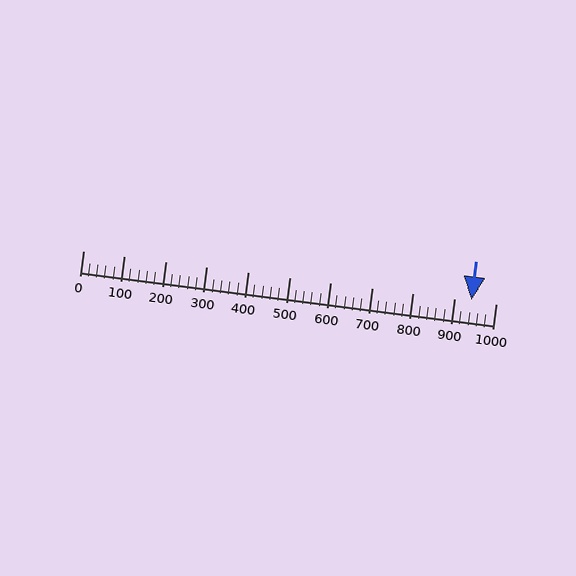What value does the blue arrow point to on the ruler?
The blue arrow points to approximately 940.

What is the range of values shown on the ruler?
The ruler shows values from 0 to 1000.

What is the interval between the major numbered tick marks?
The major tick marks are spaced 100 units apart.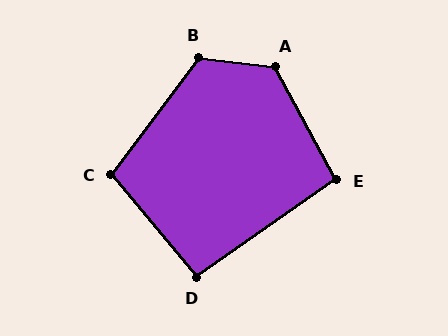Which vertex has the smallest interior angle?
D, at approximately 95 degrees.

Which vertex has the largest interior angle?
A, at approximately 125 degrees.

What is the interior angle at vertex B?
Approximately 120 degrees (obtuse).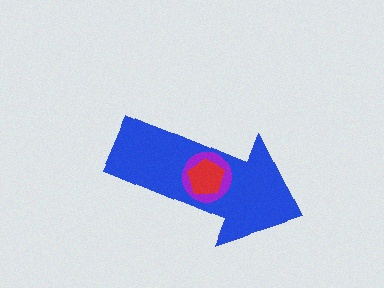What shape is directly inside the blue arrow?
The purple circle.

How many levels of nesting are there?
3.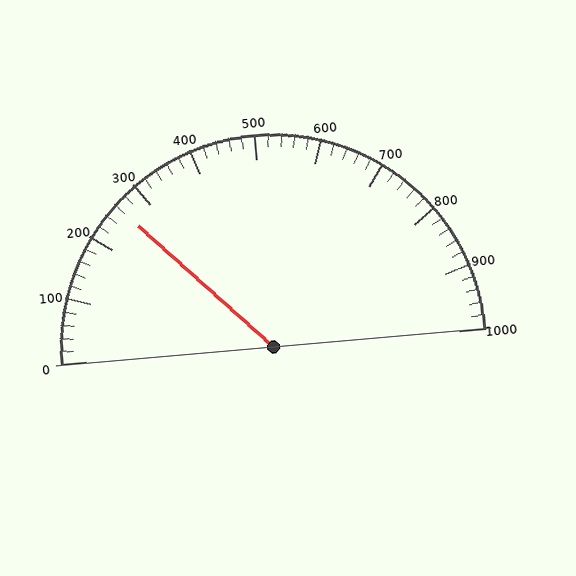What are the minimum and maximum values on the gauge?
The gauge ranges from 0 to 1000.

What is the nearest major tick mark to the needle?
The nearest major tick mark is 300.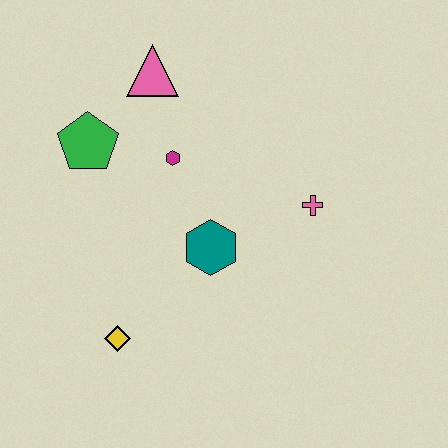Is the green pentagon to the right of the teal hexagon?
No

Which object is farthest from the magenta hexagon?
The yellow diamond is farthest from the magenta hexagon.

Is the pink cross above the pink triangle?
No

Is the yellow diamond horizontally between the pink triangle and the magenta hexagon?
No